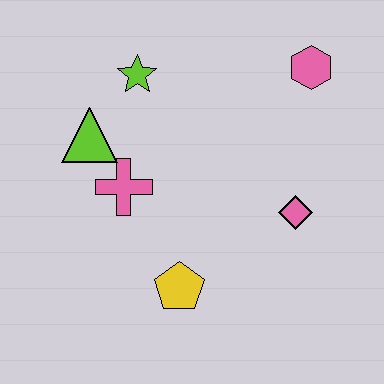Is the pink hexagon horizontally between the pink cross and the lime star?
No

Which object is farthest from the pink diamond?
The lime triangle is farthest from the pink diamond.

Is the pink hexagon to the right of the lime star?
Yes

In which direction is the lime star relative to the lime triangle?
The lime star is above the lime triangle.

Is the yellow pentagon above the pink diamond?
No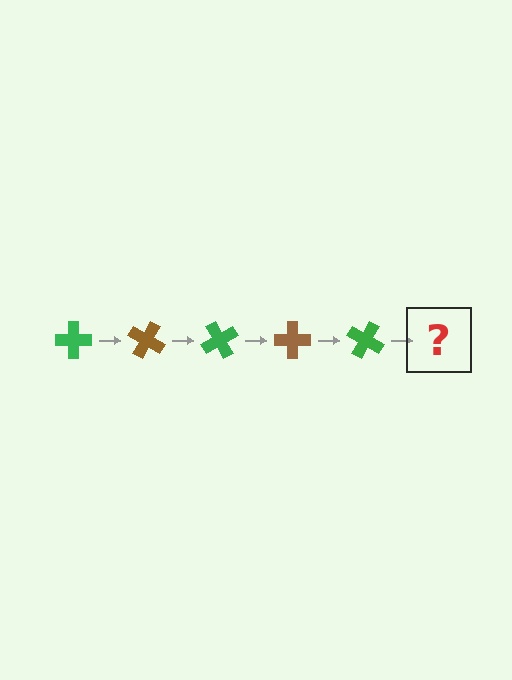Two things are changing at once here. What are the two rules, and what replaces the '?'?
The two rules are that it rotates 30 degrees each step and the color cycles through green and brown. The '?' should be a brown cross, rotated 150 degrees from the start.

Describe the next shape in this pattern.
It should be a brown cross, rotated 150 degrees from the start.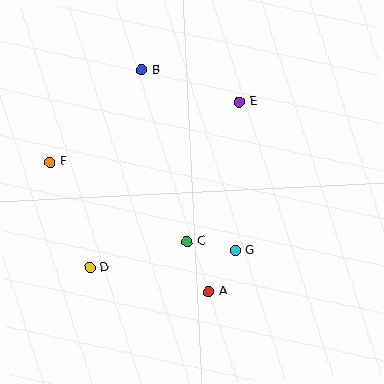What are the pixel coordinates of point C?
Point C is at (187, 242).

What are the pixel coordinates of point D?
Point D is at (90, 268).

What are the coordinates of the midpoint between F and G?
The midpoint between F and G is at (142, 207).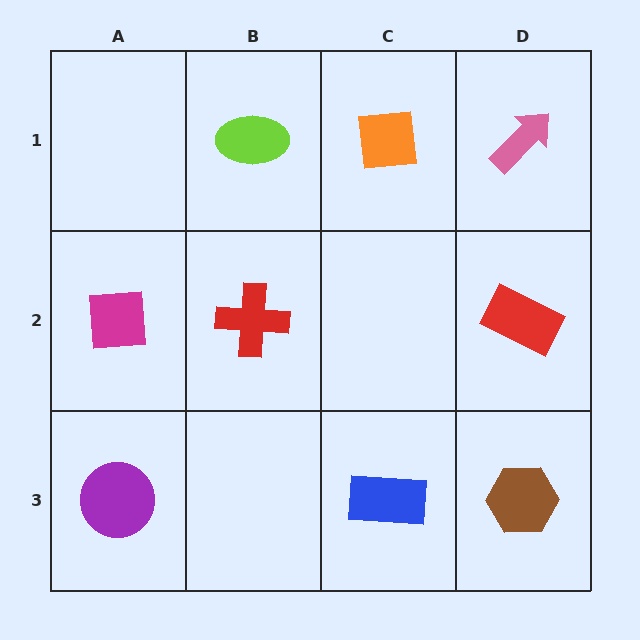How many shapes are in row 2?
3 shapes.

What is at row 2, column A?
A magenta square.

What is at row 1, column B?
A lime ellipse.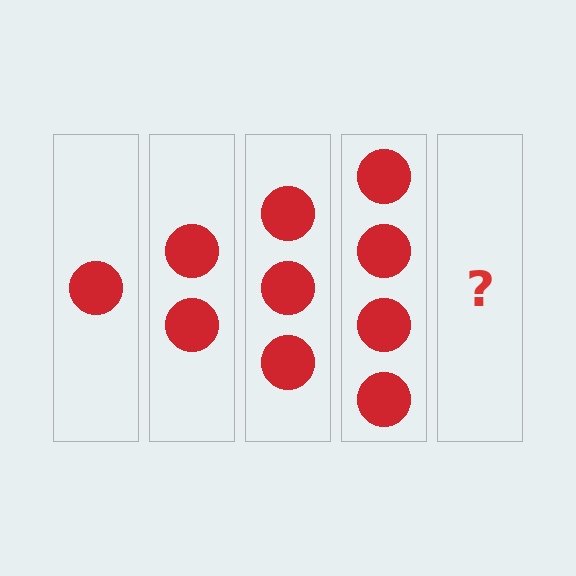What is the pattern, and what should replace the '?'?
The pattern is that each step adds one more circle. The '?' should be 5 circles.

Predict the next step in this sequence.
The next step is 5 circles.